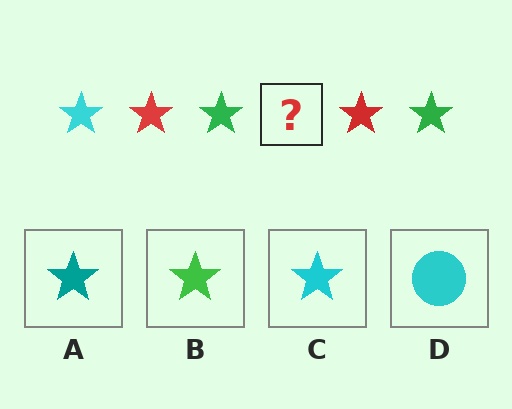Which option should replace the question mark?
Option C.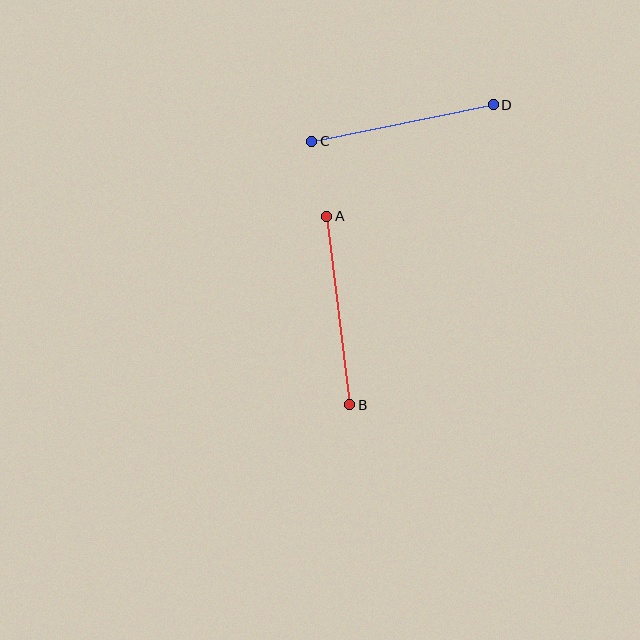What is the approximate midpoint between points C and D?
The midpoint is at approximately (402, 123) pixels.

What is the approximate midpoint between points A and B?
The midpoint is at approximately (338, 310) pixels.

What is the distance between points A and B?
The distance is approximately 190 pixels.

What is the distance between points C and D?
The distance is approximately 185 pixels.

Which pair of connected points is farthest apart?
Points A and B are farthest apart.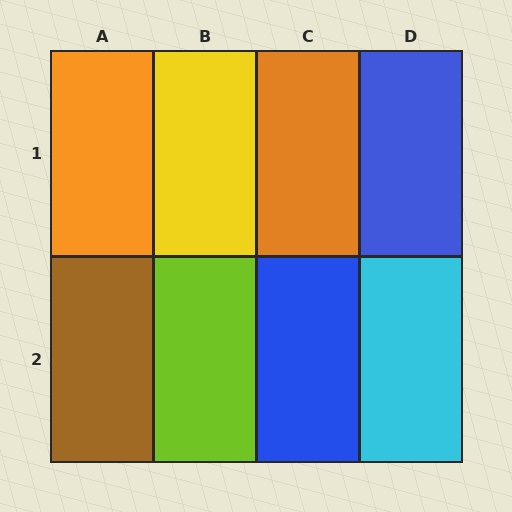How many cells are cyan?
1 cell is cyan.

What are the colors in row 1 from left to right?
Orange, yellow, orange, blue.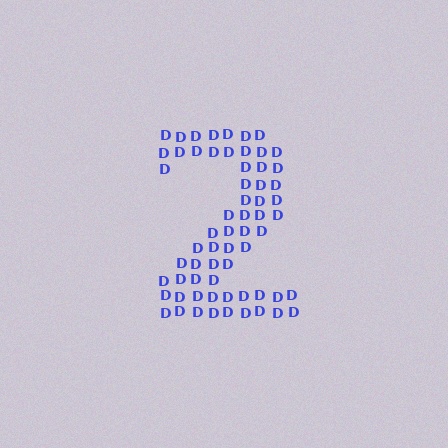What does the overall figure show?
The overall figure shows the digit 2.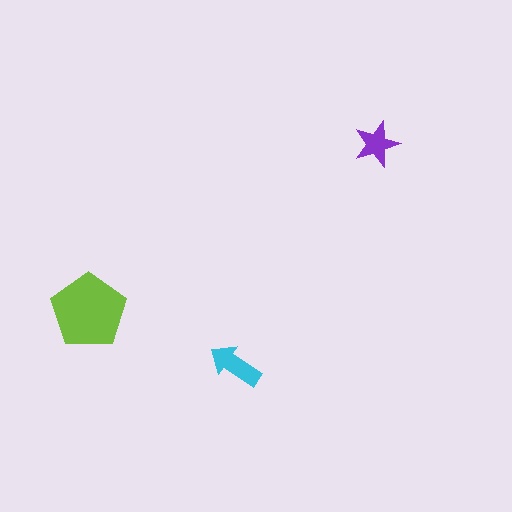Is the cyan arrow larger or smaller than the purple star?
Larger.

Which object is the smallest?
The purple star.